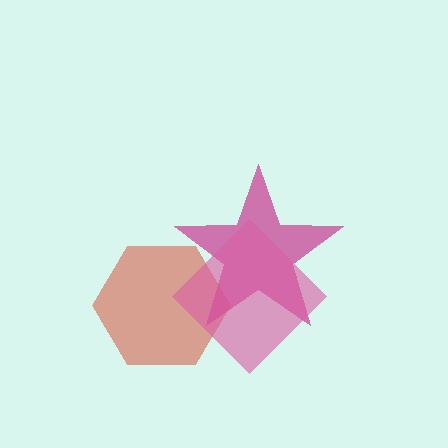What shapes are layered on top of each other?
The layered shapes are: a red hexagon, a magenta star, a pink diamond.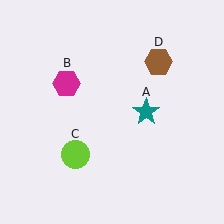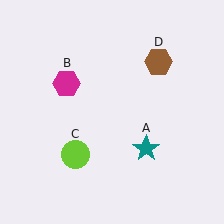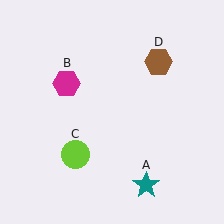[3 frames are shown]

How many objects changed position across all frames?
1 object changed position: teal star (object A).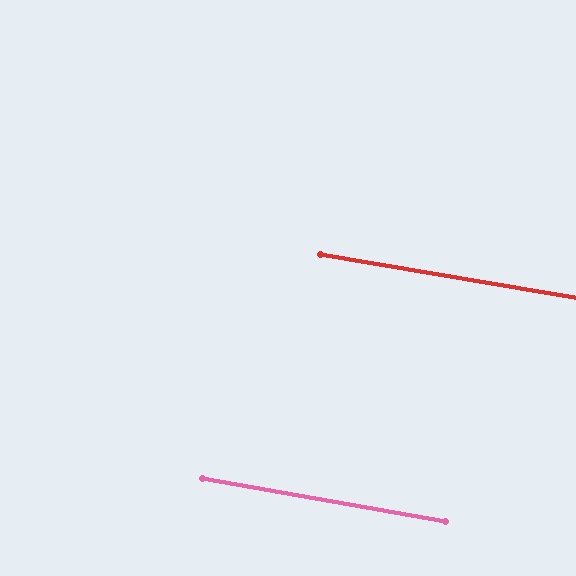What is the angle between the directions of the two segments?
Approximately 1 degree.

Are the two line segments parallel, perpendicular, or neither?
Parallel — their directions differ by only 0.5°.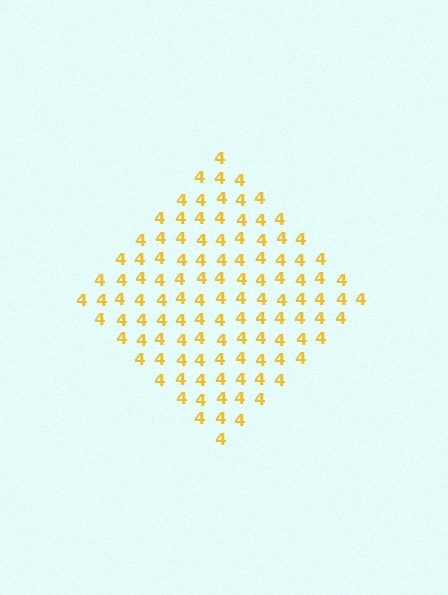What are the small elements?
The small elements are digit 4's.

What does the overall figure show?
The overall figure shows a diamond.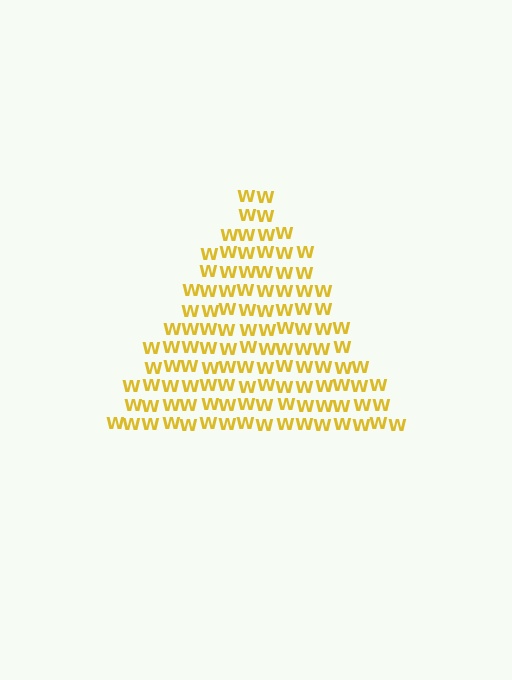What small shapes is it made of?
It is made of small letter W's.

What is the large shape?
The large shape is a triangle.